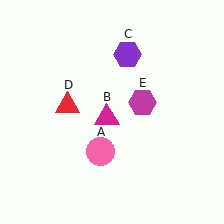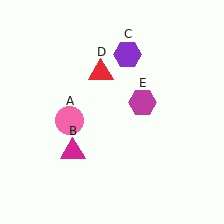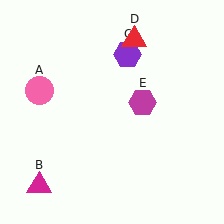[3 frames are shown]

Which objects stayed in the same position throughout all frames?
Purple hexagon (object C) and magenta hexagon (object E) remained stationary.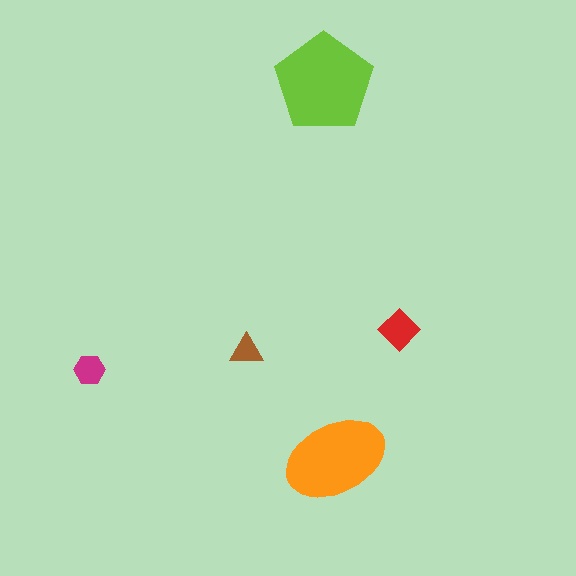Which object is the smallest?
The brown triangle.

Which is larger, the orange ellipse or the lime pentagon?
The lime pentagon.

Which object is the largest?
The lime pentagon.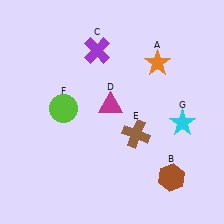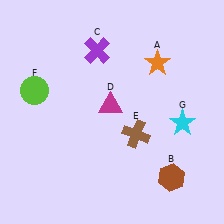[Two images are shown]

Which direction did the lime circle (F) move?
The lime circle (F) moved left.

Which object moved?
The lime circle (F) moved left.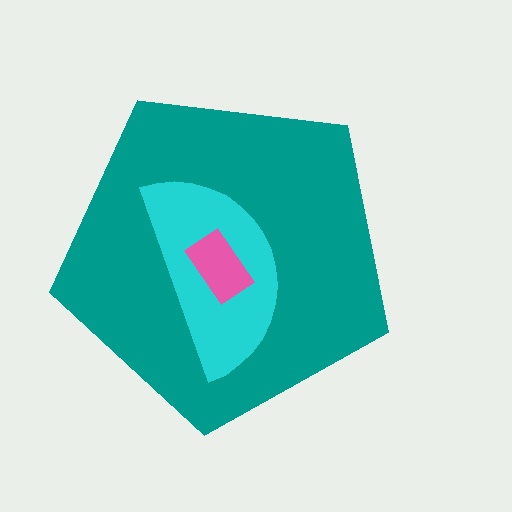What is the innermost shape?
The pink rectangle.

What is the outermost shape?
The teal pentagon.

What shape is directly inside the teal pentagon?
The cyan semicircle.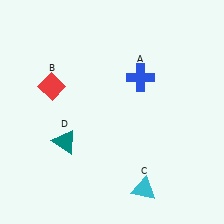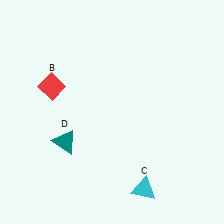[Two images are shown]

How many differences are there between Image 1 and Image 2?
There is 1 difference between the two images.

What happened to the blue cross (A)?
The blue cross (A) was removed in Image 2. It was in the top-right area of Image 1.